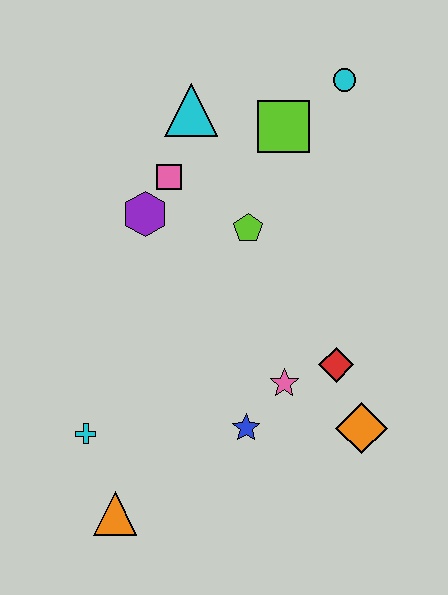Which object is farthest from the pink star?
The cyan circle is farthest from the pink star.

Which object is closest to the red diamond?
The pink star is closest to the red diamond.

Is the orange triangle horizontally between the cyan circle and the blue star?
No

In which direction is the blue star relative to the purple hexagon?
The blue star is below the purple hexagon.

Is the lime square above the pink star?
Yes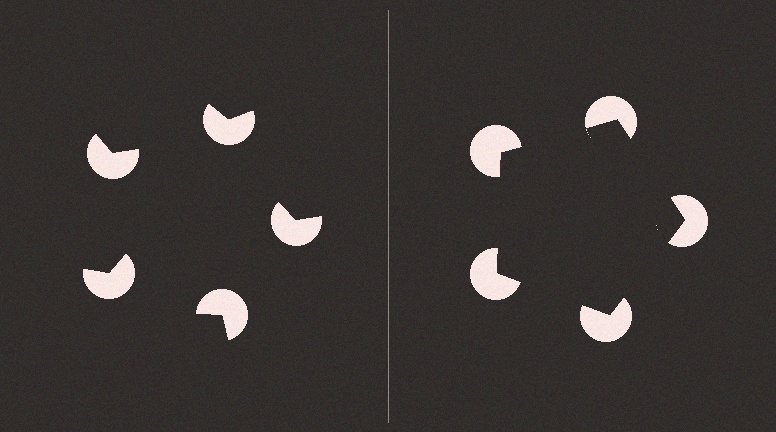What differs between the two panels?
The pac-man discs are positioned identically on both sides; only the wedge orientations differ. On the right they align to a pentagon; on the left they are misaligned.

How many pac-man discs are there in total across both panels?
10 — 5 on each side.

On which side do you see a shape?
An illusory pentagon appears on the right side. On the left side the wedge cuts are rotated, so no coherent shape forms.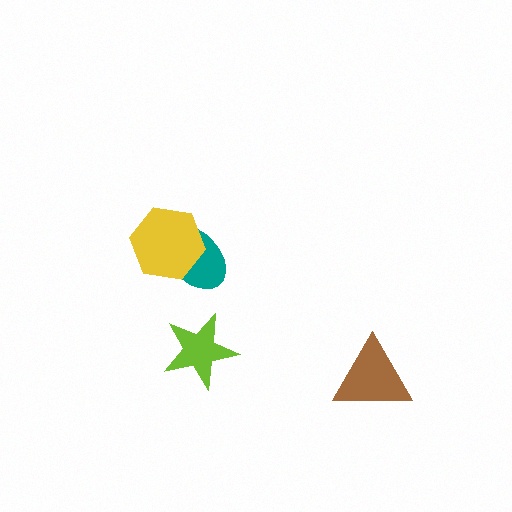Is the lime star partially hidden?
No, no other shape covers it.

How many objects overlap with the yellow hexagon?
1 object overlaps with the yellow hexagon.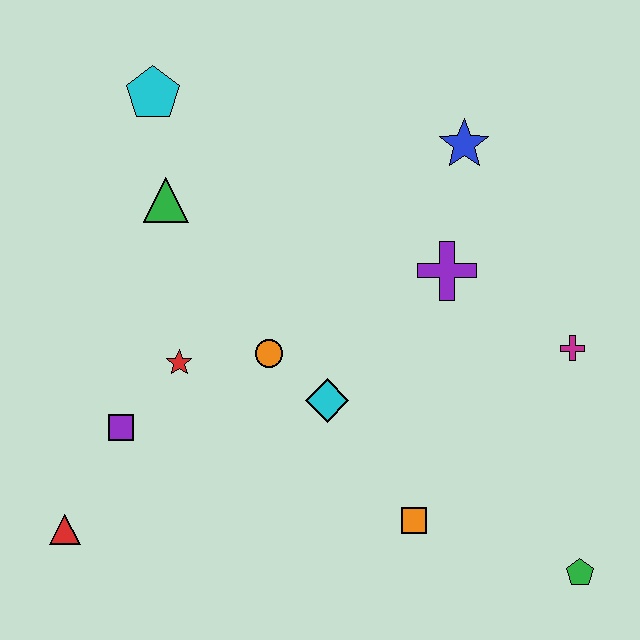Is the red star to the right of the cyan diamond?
No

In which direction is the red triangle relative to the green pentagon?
The red triangle is to the left of the green pentagon.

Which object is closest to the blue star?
The purple cross is closest to the blue star.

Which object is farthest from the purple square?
The green pentagon is farthest from the purple square.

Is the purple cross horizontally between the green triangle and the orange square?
No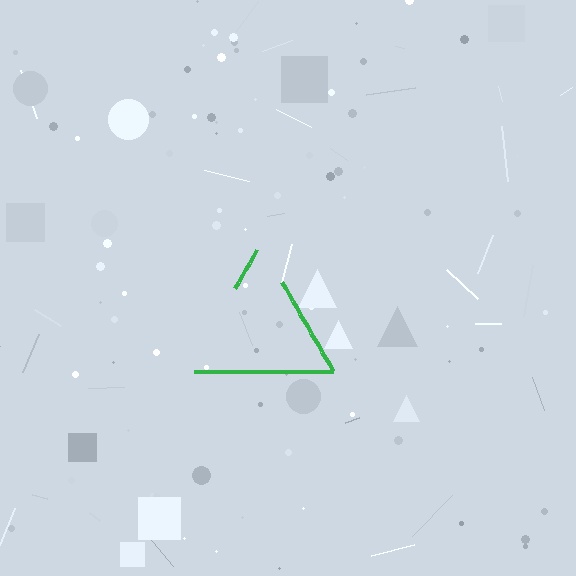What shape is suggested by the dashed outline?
The dashed outline suggests a triangle.